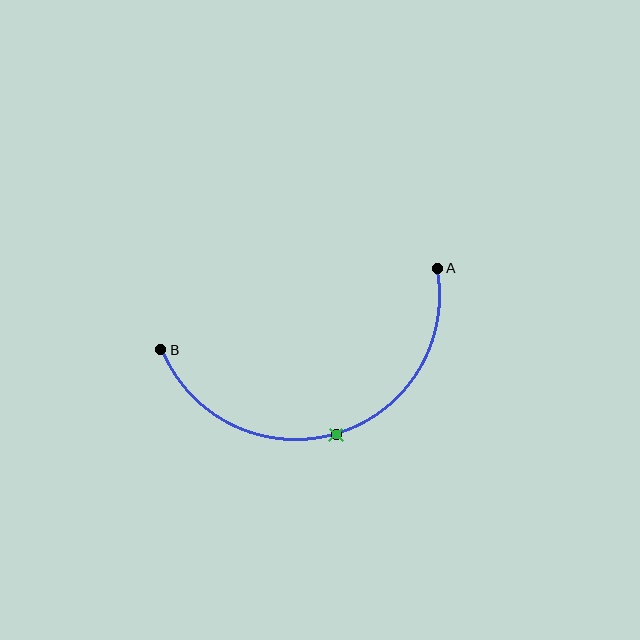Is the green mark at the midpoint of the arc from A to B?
Yes. The green mark lies on the arc at equal arc-length from both A and B — it is the arc midpoint.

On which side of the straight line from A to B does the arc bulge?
The arc bulges below the straight line connecting A and B.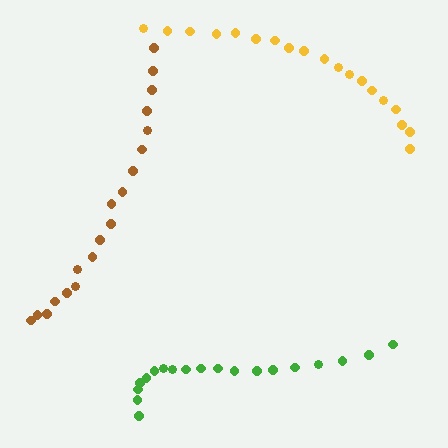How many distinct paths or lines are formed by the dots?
There are 3 distinct paths.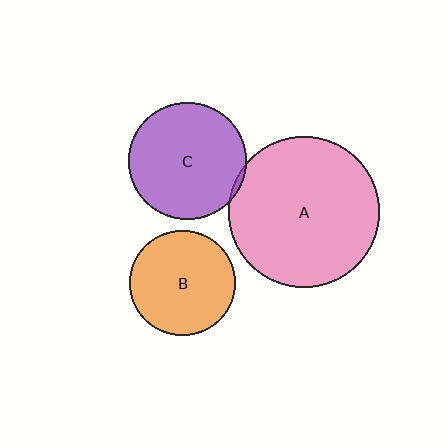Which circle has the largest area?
Circle A (pink).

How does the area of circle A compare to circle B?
Approximately 2.0 times.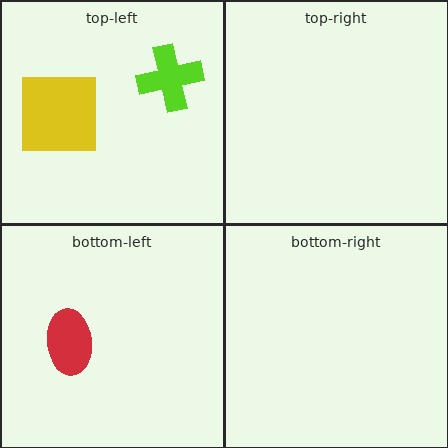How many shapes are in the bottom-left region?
1.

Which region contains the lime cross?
The top-left region.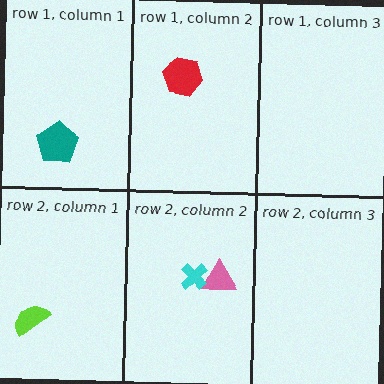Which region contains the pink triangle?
The row 2, column 2 region.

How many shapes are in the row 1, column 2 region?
1.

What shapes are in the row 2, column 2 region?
The pink triangle, the cyan cross.